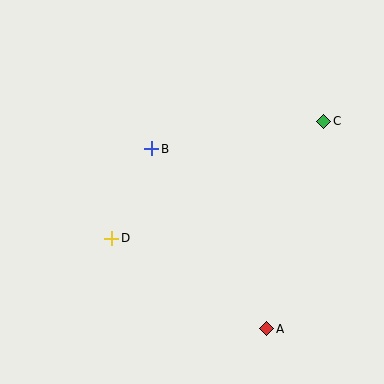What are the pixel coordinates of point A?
Point A is at (267, 329).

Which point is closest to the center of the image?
Point B at (152, 149) is closest to the center.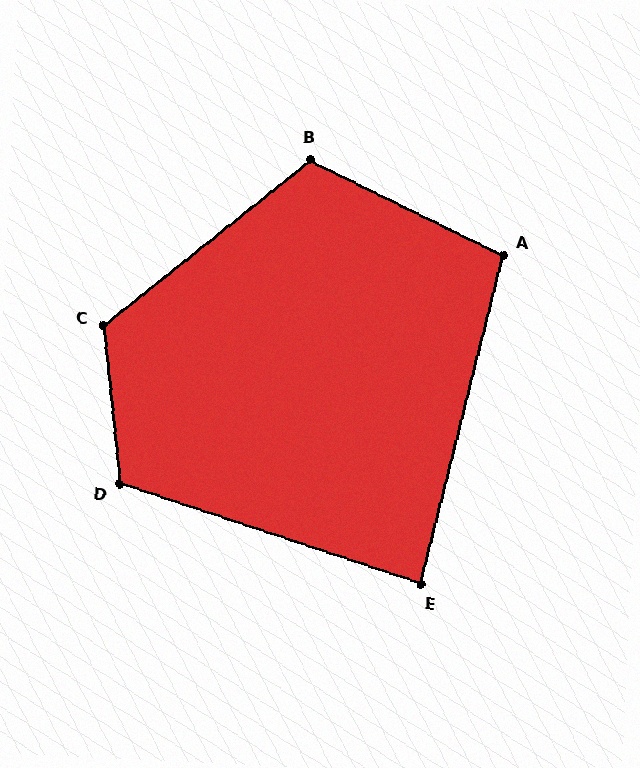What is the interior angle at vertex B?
Approximately 115 degrees (obtuse).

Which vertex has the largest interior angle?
C, at approximately 123 degrees.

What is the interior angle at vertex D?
Approximately 114 degrees (obtuse).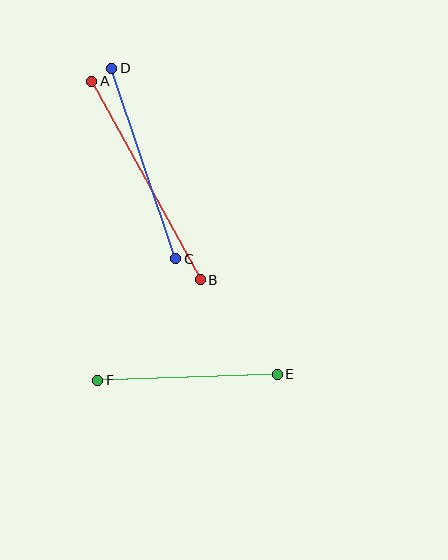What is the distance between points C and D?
The distance is approximately 201 pixels.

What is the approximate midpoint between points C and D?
The midpoint is at approximately (144, 163) pixels.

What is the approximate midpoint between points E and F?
The midpoint is at approximately (187, 377) pixels.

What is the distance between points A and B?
The distance is approximately 226 pixels.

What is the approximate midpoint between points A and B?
The midpoint is at approximately (146, 181) pixels.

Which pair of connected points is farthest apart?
Points A and B are farthest apart.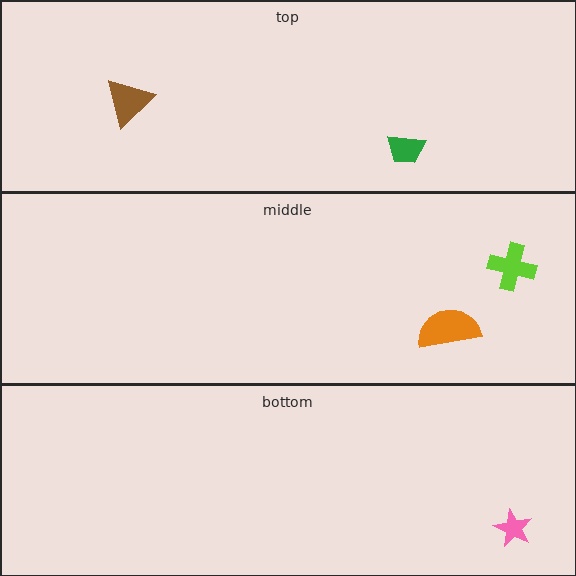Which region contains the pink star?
The bottom region.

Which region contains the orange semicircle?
The middle region.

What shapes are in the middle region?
The lime cross, the orange semicircle.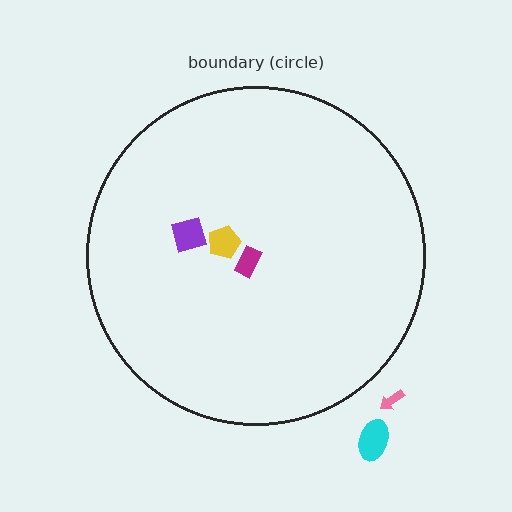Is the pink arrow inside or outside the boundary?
Outside.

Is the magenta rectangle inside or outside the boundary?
Inside.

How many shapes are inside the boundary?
3 inside, 2 outside.